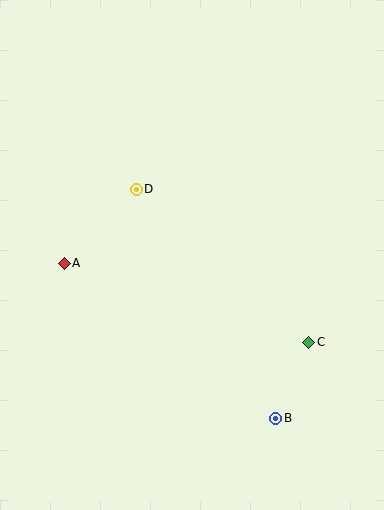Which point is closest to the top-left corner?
Point D is closest to the top-left corner.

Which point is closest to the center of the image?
Point D at (136, 189) is closest to the center.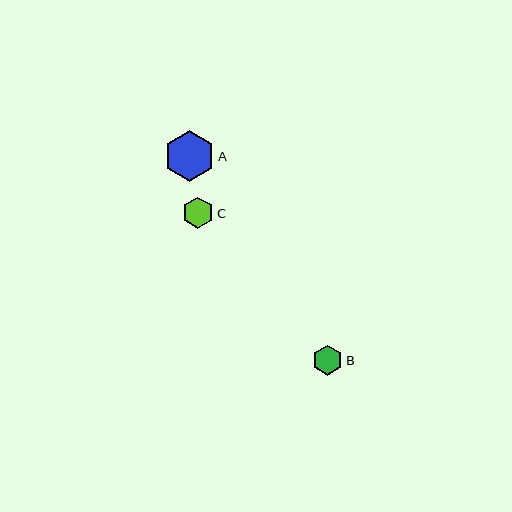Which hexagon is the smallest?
Hexagon B is the smallest with a size of approximately 30 pixels.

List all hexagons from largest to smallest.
From largest to smallest: A, C, B.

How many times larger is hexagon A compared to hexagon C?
Hexagon A is approximately 1.6 times the size of hexagon C.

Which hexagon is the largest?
Hexagon A is the largest with a size of approximately 51 pixels.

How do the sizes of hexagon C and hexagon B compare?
Hexagon C and hexagon B are approximately the same size.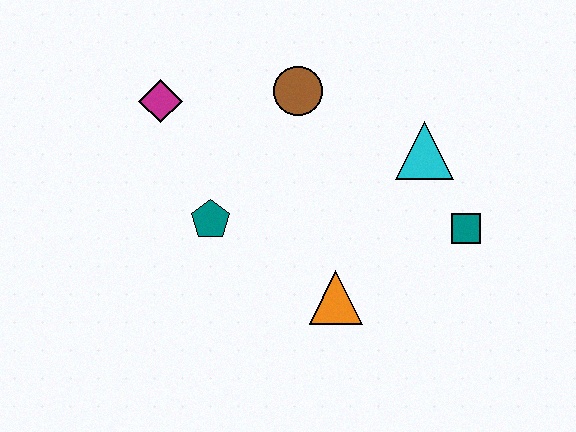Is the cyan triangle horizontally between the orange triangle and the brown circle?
No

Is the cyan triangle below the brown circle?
Yes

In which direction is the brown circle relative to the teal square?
The brown circle is to the left of the teal square.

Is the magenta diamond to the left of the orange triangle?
Yes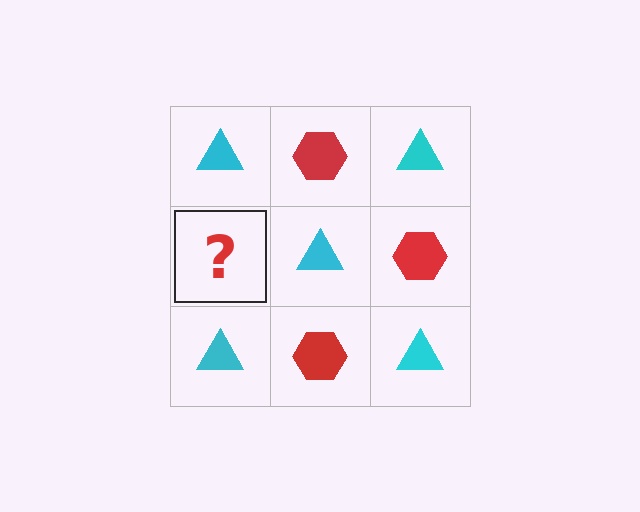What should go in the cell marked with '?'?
The missing cell should contain a red hexagon.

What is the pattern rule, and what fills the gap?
The rule is that it alternates cyan triangle and red hexagon in a checkerboard pattern. The gap should be filled with a red hexagon.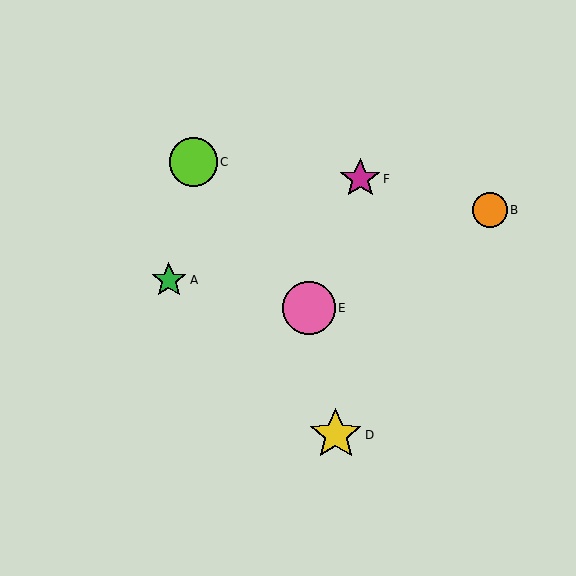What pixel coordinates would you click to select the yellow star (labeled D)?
Click at (336, 435) to select the yellow star D.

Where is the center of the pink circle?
The center of the pink circle is at (309, 308).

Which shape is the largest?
The pink circle (labeled E) is the largest.